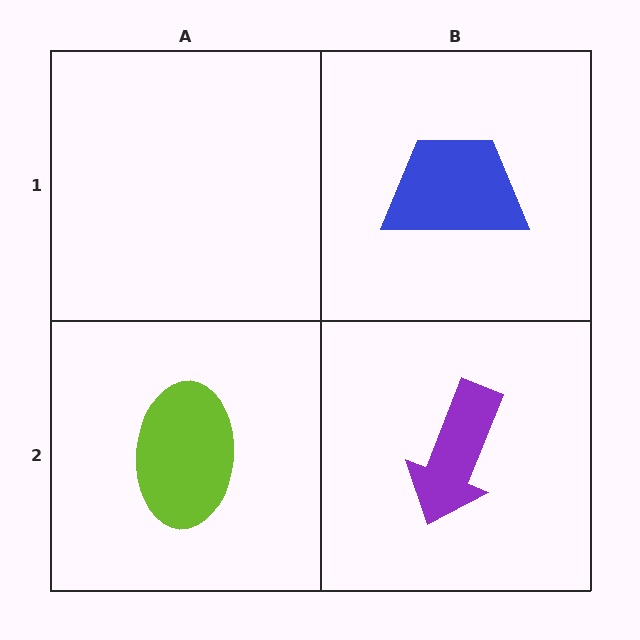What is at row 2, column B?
A purple arrow.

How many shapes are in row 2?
2 shapes.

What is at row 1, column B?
A blue trapezoid.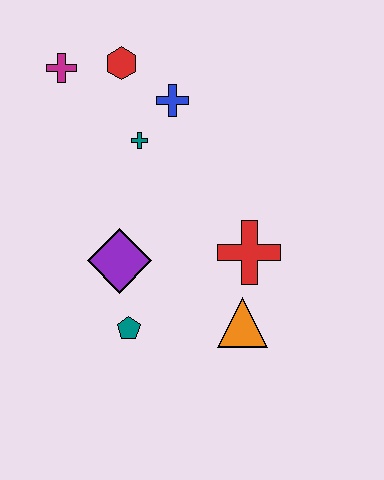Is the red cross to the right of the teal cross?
Yes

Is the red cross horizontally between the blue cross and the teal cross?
No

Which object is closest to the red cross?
The orange triangle is closest to the red cross.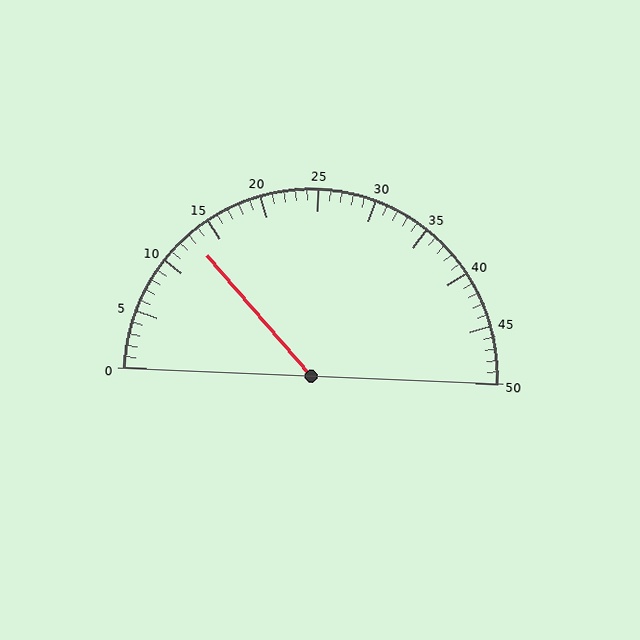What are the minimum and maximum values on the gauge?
The gauge ranges from 0 to 50.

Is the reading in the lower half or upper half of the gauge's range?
The reading is in the lower half of the range (0 to 50).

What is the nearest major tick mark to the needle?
The nearest major tick mark is 15.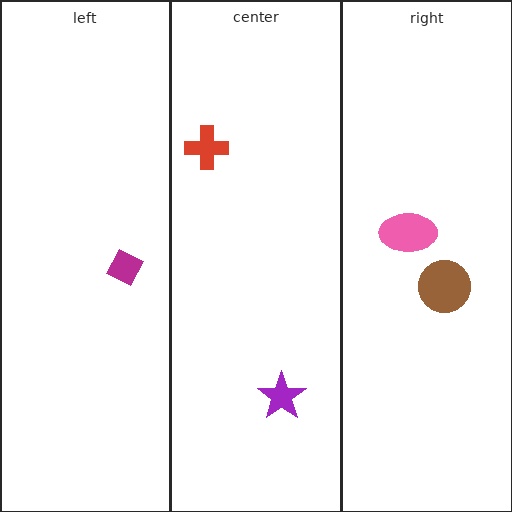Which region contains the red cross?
The center region.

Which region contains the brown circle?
The right region.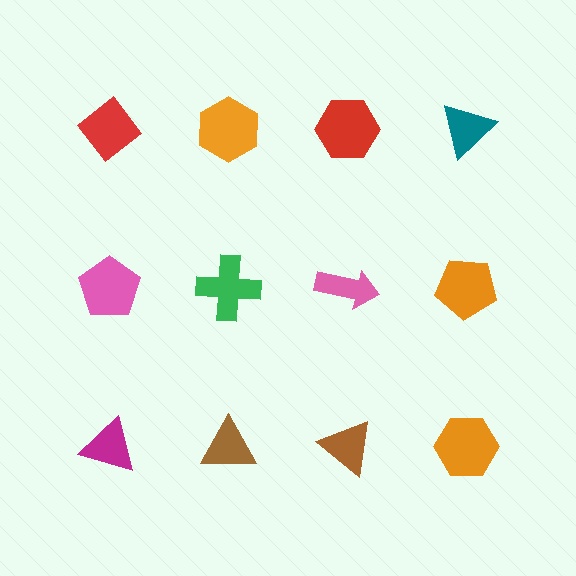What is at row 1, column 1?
A red diamond.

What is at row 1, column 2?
An orange hexagon.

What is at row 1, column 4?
A teal triangle.